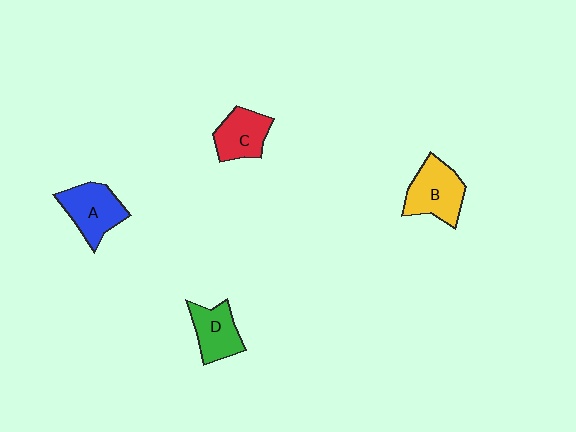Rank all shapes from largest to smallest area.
From largest to smallest: B (yellow), A (blue), C (red), D (green).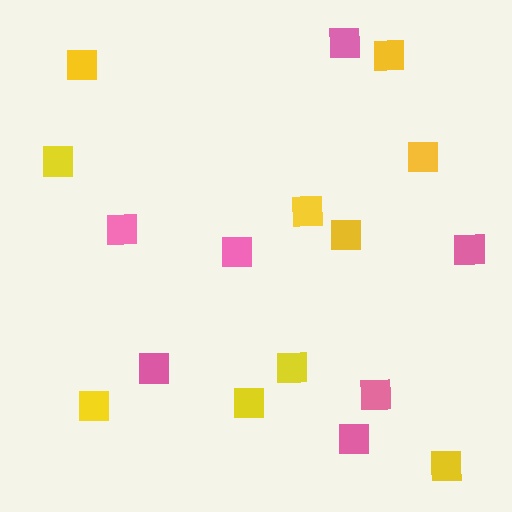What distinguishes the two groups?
There are 2 groups: one group of pink squares (7) and one group of yellow squares (10).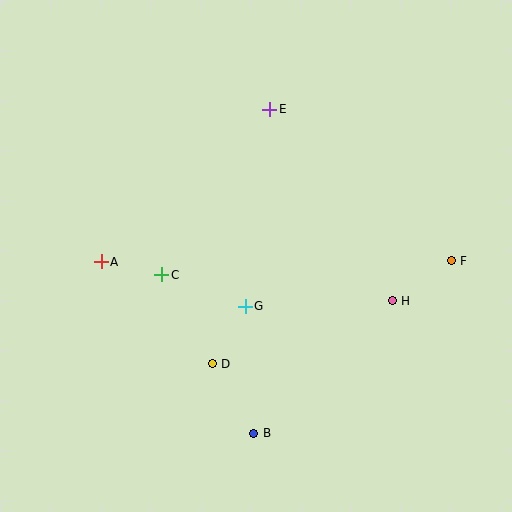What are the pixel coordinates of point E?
Point E is at (270, 109).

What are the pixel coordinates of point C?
Point C is at (162, 275).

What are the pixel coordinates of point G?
Point G is at (245, 306).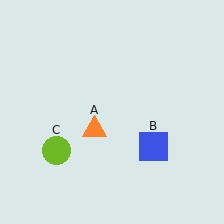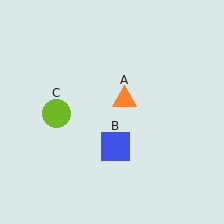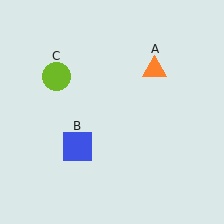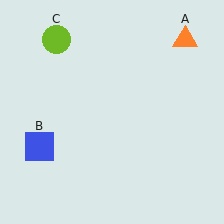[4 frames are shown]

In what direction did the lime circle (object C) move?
The lime circle (object C) moved up.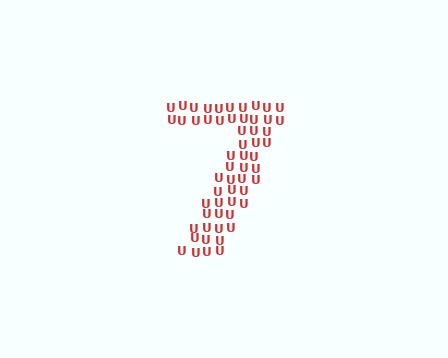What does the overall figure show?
The overall figure shows the digit 7.